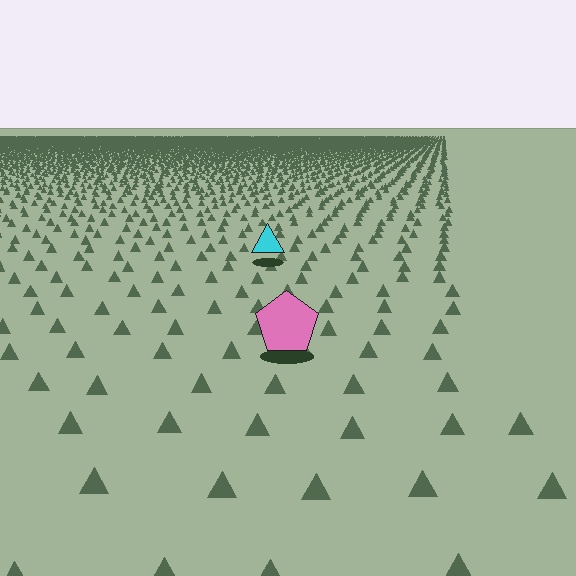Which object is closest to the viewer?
The pink pentagon is closest. The texture marks near it are larger and more spread out.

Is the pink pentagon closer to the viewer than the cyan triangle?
Yes. The pink pentagon is closer — you can tell from the texture gradient: the ground texture is coarser near it.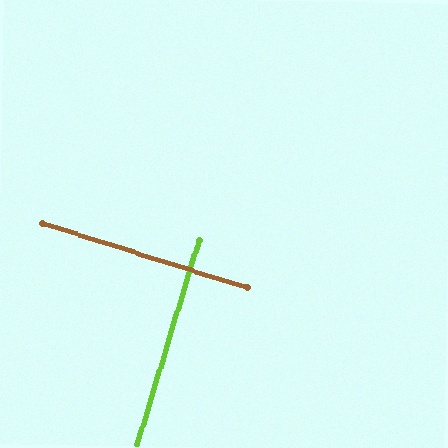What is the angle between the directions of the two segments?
Approximately 89 degrees.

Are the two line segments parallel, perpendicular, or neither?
Perpendicular — they meet at approximately 89°.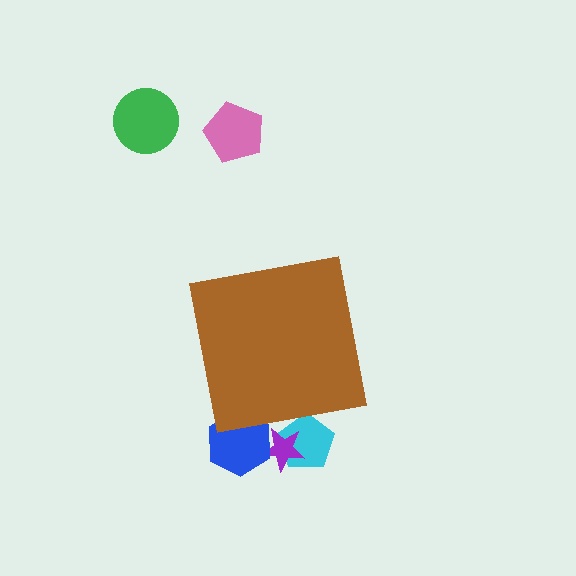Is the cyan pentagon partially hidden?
Yes, the cyan pentagon is partially hidden behind the brown square.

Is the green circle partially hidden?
No, the green circle is fully visible.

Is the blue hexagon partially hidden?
Yes, the blue hexagon is partially hidden behind the brown square.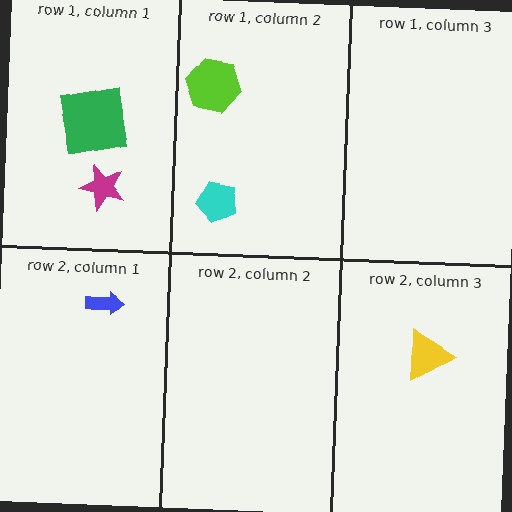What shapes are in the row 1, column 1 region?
The green square, the magenta star.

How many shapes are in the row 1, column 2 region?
2.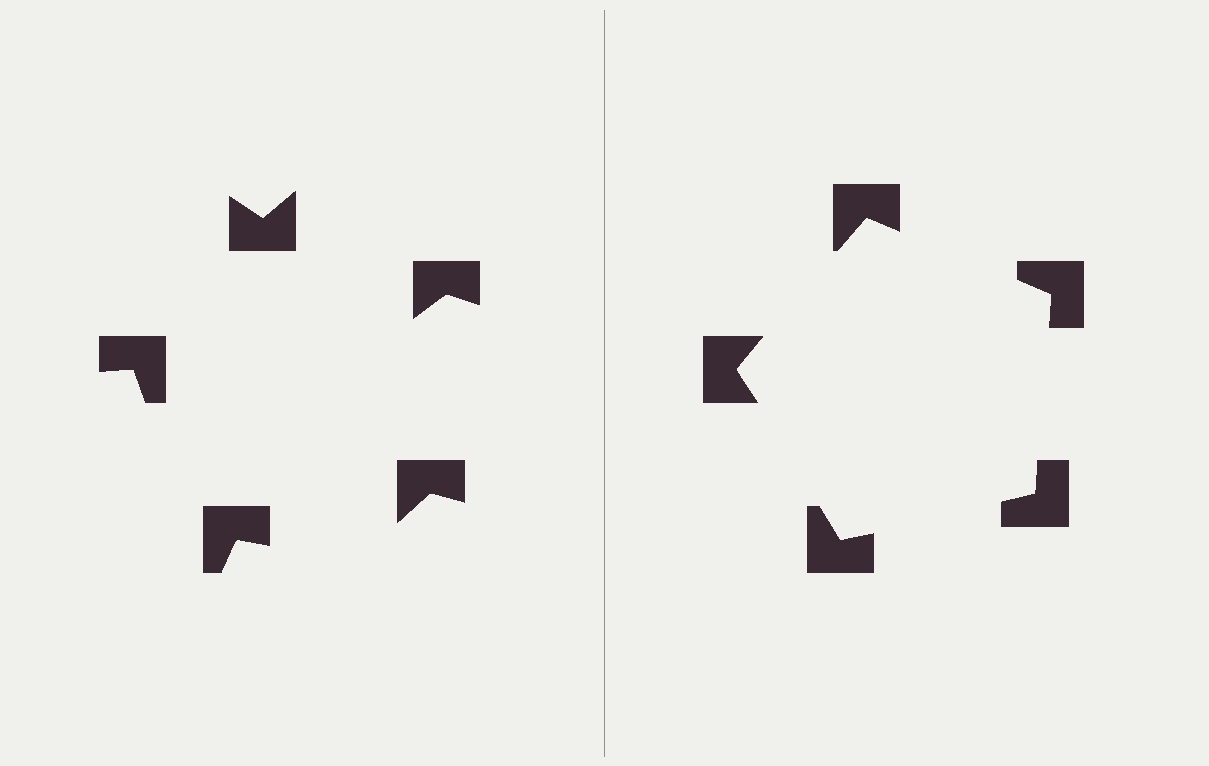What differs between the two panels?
The notched squares are positioned identically on both sides; only the wedge orientations differ. On the right they align to a pentagon; on the left they are misaligned.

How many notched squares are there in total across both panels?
10 — 5 on each side.